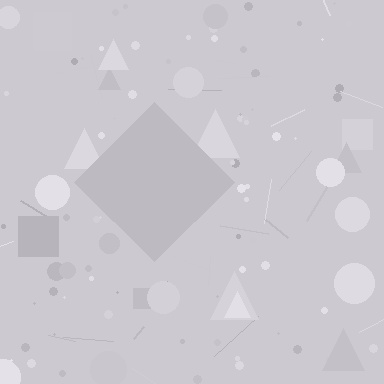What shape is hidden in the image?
A diamond is hidden in the image.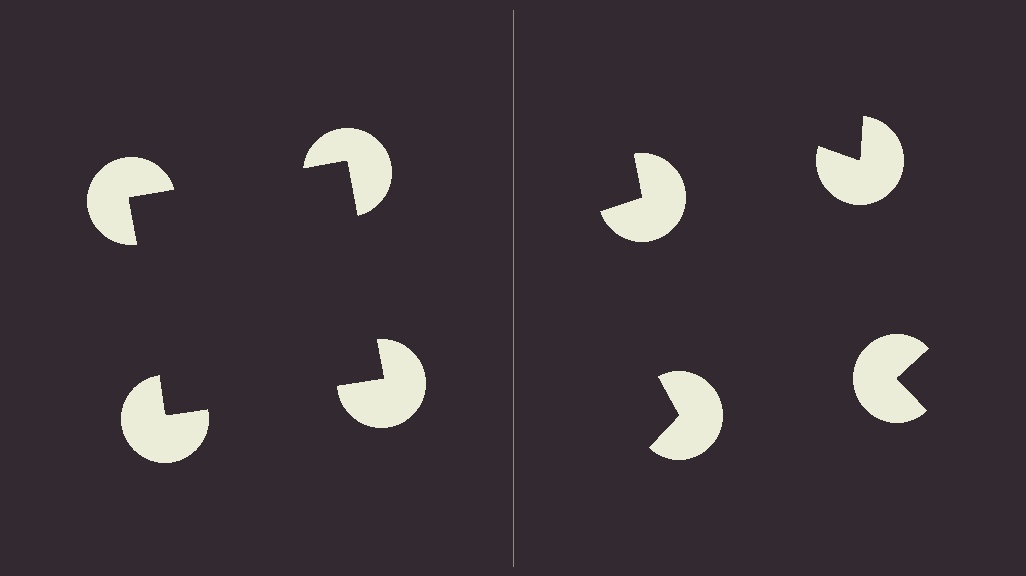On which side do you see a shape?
An illusory square appears on the left side. On the right side the wedge cuts are rotated, so no coherent shape forms.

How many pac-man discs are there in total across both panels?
8 — 4 on each side.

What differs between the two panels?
The pac-man discs are positioned identically on both sides; only the wedge orientations differ. On the left they align to a square; on the right they are misaligned.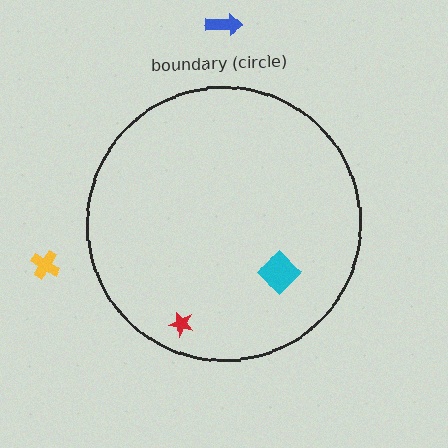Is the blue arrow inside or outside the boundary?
Outside.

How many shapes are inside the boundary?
2 inside, 2 outside.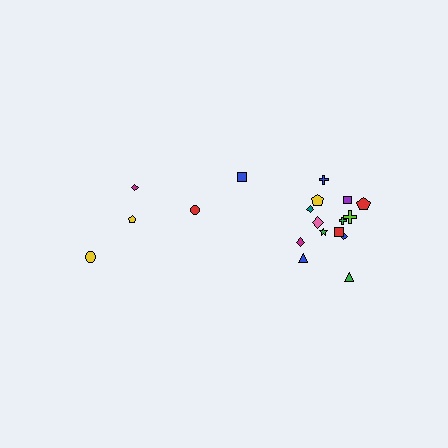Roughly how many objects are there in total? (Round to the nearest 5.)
Roughly 20 objects in total.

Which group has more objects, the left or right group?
The right group.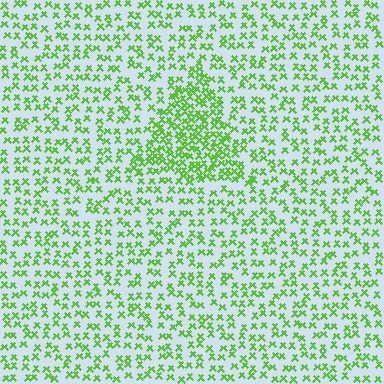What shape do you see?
I see a triangle.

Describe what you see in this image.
The image contains small lime elements arranged at two different densities. A triangle-shaped region is visible where the elements are more densely packed than the surrounding area.